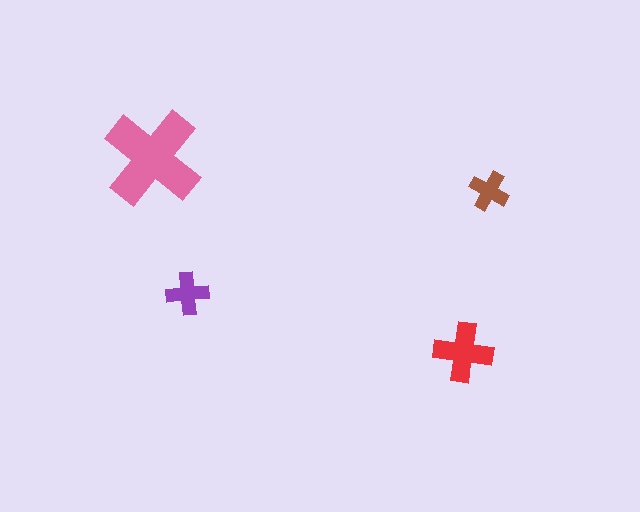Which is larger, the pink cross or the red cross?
The pink one.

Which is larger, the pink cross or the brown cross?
The pink one.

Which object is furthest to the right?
The brown cross is rightmost.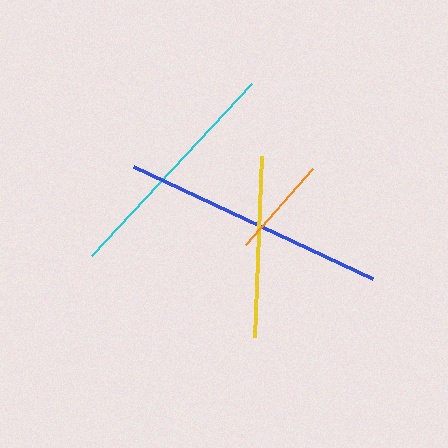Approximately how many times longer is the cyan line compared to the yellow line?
The cyan line is approximately 1.3 times the length of the yellow line.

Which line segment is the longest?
The blue line is the longest at approximately 264 pixels.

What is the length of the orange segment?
The orange segment is approximately 101 pixels long.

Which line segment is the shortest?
The orange line is the shortest at approximately 101 pixels.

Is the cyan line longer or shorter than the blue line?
The blue line is longer than the cyan line.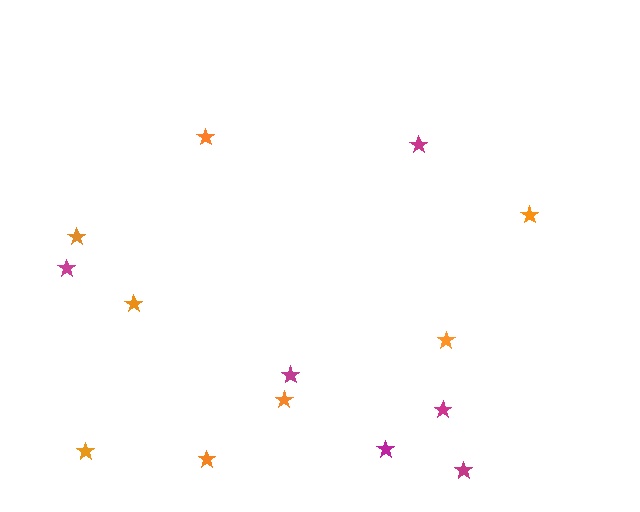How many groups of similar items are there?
There are 2 groups: one group of magenta stars (6) and one group of orange stars (8).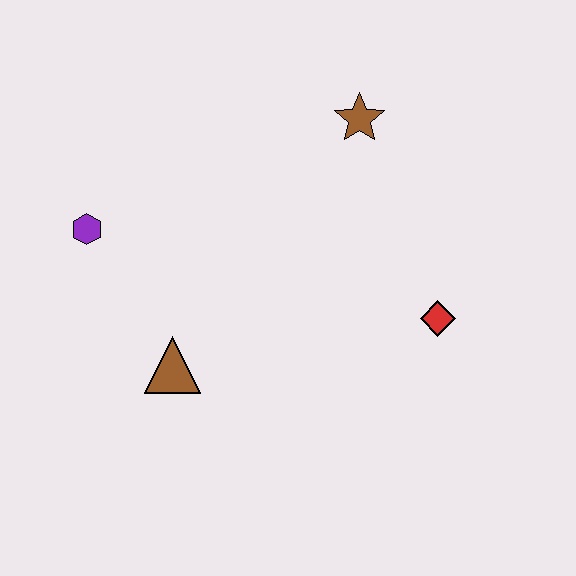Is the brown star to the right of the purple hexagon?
Yes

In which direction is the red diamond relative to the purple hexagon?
The red diamond is to the right of the purple hexagon.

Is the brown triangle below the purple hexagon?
Yes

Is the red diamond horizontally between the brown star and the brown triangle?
No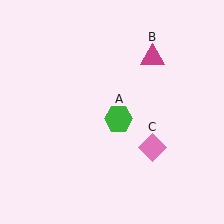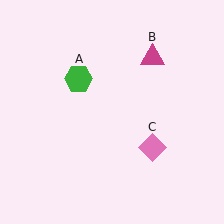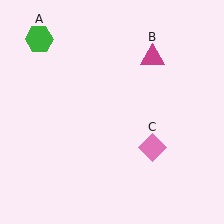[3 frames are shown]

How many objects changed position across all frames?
1 object changed position: green hexagon (object A).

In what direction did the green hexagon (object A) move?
The green hexagon (object A) moved up and to the left.